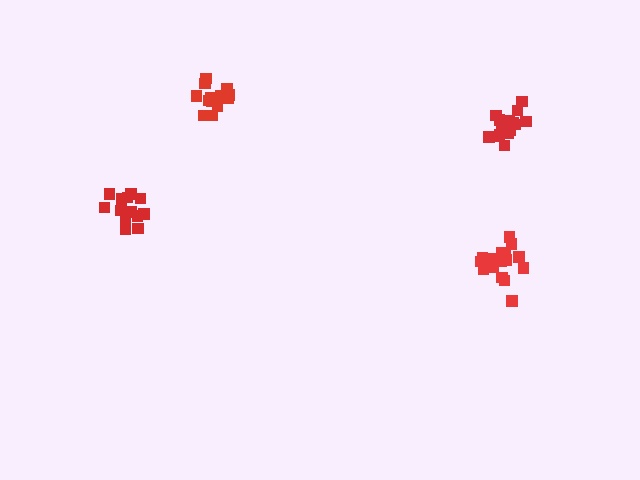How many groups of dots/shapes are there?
There are 4 groups.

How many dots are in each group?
Group 1: 16 dots, Group 2: 14 dots, Group 3: 16 dots, Group 4: 13 dots (59 total).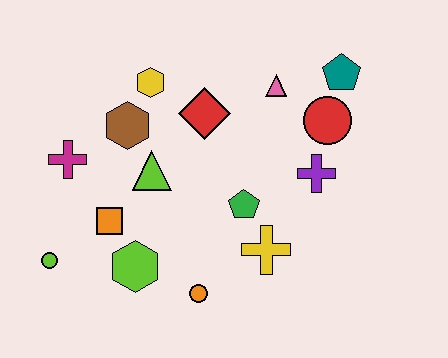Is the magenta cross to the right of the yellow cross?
No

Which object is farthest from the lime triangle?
The teal pentagon is farthest from the lime triangle.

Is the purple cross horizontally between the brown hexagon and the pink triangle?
No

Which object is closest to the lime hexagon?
The orange square is closest to the lime hexagon.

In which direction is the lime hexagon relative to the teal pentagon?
The lime hexagon is to the left of the teal pentagon.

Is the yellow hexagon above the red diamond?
Yes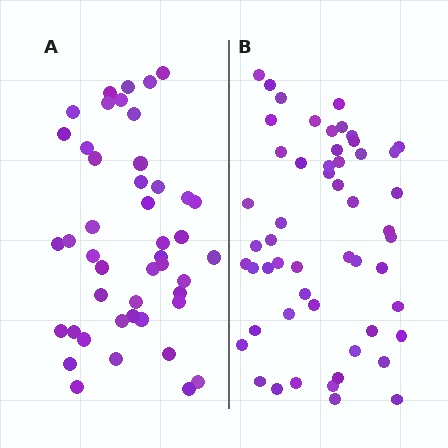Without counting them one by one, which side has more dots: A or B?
Region B (the right region) has more dots.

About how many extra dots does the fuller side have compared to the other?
Region B has roughly 8 or so more dots than region A.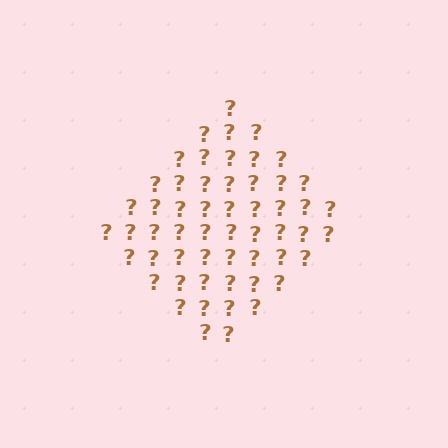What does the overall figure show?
The overall figure shows a diamond.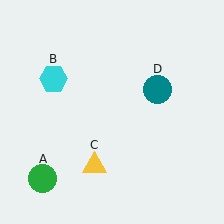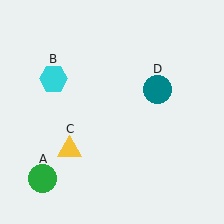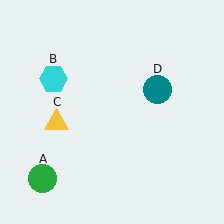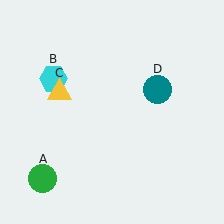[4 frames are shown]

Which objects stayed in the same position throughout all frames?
Green circle (object A) and cyan hexagon (object B) and teal circle (object D) remained stationary.